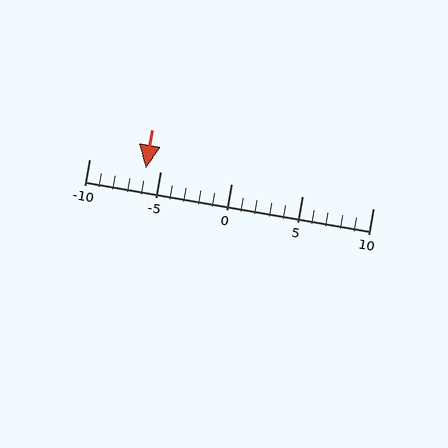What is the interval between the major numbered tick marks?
The major tick marks are spaced 5 units apart.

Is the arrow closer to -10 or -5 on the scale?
The arrow is closer to -5.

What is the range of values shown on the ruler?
The ruler shows values from -10 to 10.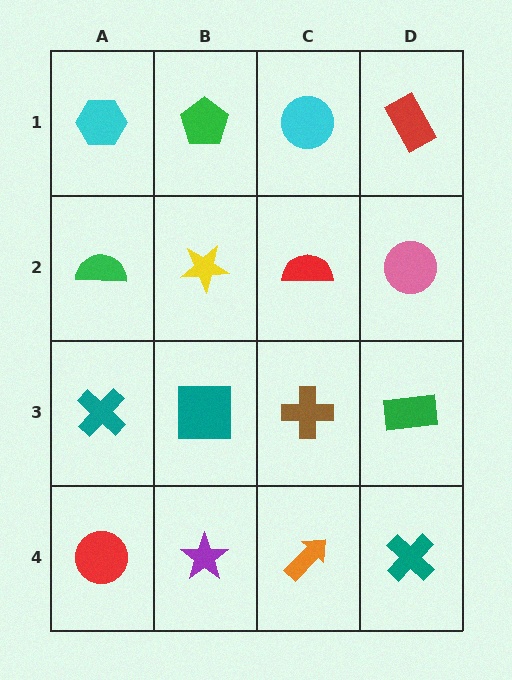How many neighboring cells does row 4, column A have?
2.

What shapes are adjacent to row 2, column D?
A red rectangle (row 1, column D), a green rectangle (row 3, column D), a red semicircle (row 2, column C).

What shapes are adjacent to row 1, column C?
A red semicircle (row 2, column C), a green pentagon (row 1, column B), a red rectangle (row 1, column D).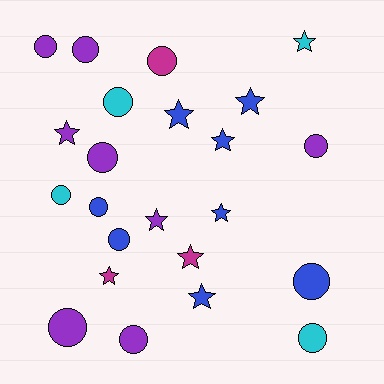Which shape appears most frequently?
Circle, with 13 objects.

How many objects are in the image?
There are 23 objects.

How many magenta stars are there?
There are 2 magenta stars.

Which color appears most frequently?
Purple, with 8 objects.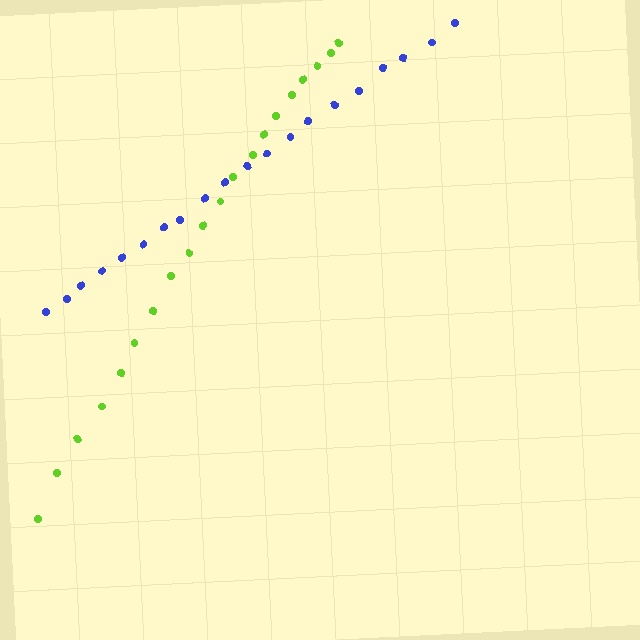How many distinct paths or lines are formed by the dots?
There are 2 distinct paths.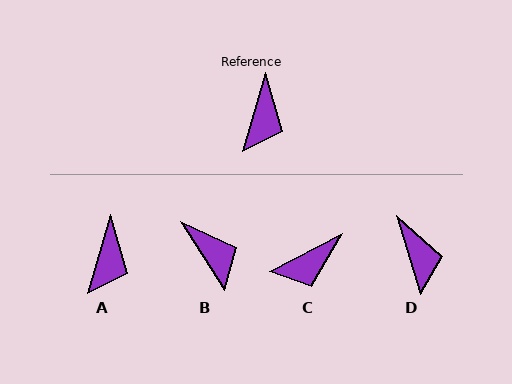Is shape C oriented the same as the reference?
No, it is off by about 46 degrees.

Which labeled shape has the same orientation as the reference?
A.